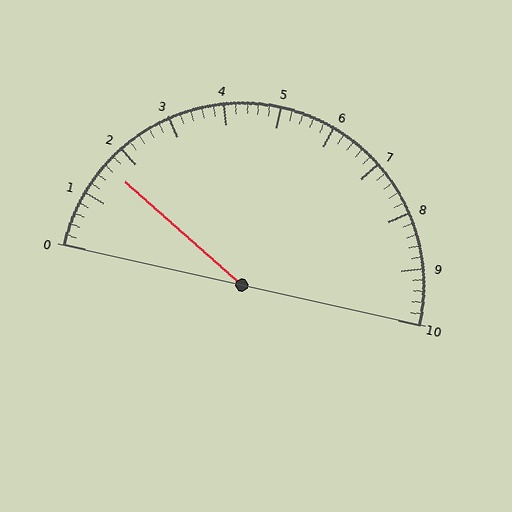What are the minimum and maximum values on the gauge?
The gauge ranges from 0 to 10.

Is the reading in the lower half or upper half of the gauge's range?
The reading is in the lower half of the range (0 to 10).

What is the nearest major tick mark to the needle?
The nearest major tick mark is 2.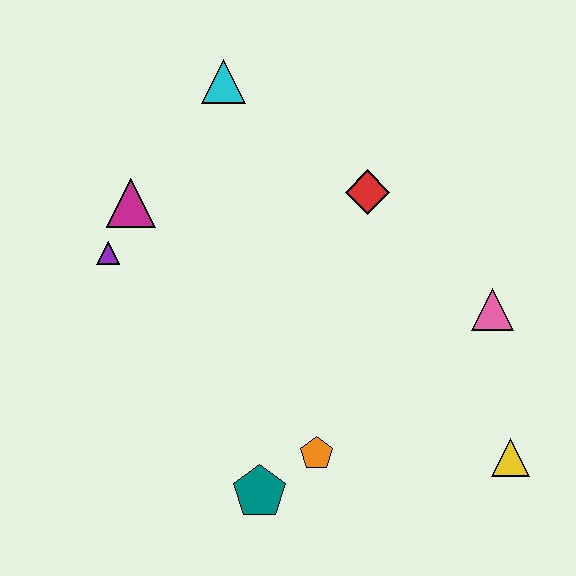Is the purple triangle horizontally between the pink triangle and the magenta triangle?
No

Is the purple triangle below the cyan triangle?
Yes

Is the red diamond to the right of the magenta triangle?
Yes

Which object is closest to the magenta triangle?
The purple triangle is closest to the magenta triangle.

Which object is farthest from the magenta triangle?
The yellow triangle is farthest from the magenta triangle.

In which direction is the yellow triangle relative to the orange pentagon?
The yellow triangle is to the right of the orange pentagon.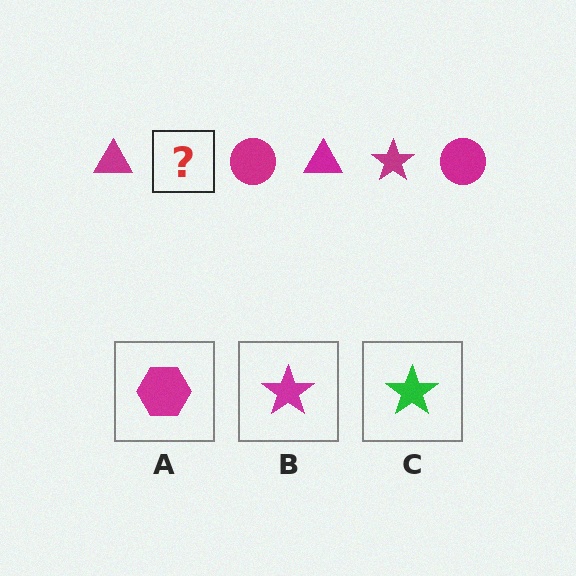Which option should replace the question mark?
Option B.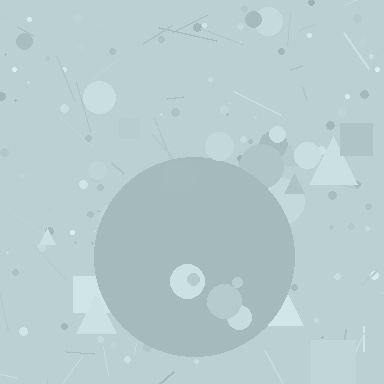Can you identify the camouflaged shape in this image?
The camouflaged shape is a circle.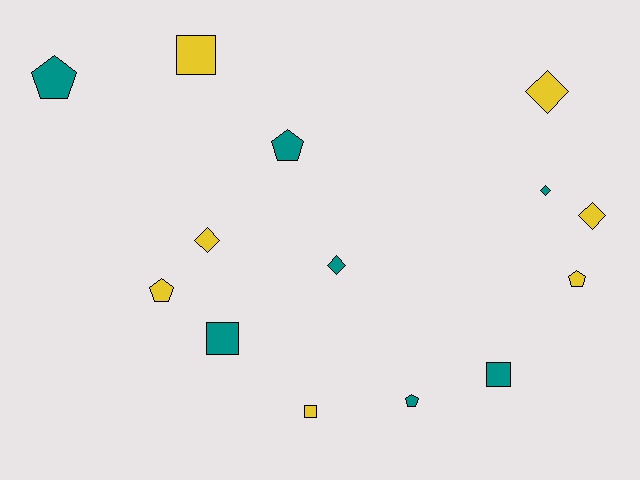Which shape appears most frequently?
Pentagon, with 5 objects.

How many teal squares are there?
There are 2 teal squares.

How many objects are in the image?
There are 14 objects.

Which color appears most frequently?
Yellow, with 7 objects.